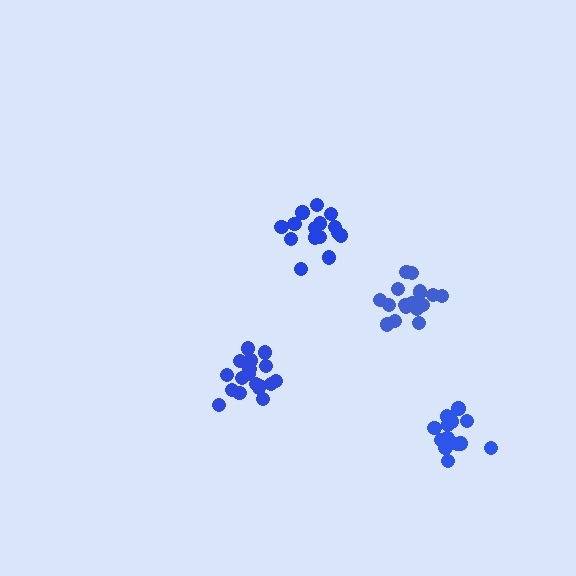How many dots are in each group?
Group 1: 19 dots, Group 2: 15 dots, Group 3: 14 dots, Group 4: 19 dots (67 total).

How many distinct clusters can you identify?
There are 4 distinct clusters.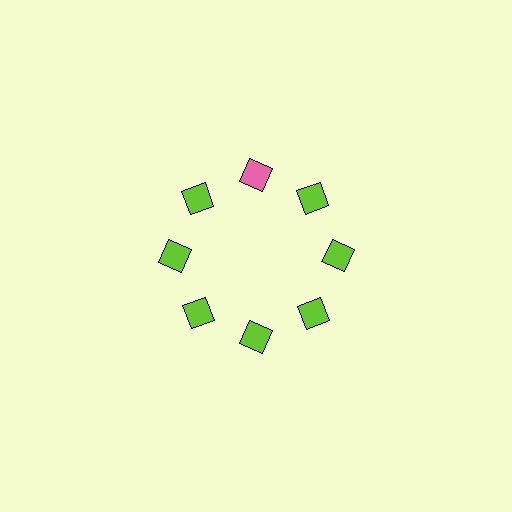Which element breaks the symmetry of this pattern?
The pink diamond at roughly the 12 o'clock position breaks the symmetry. All other shapes are lime diamonds.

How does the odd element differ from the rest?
It has a different color: pink instead of lime.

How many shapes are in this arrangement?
There are 8 shapes arranged in a ring pattern.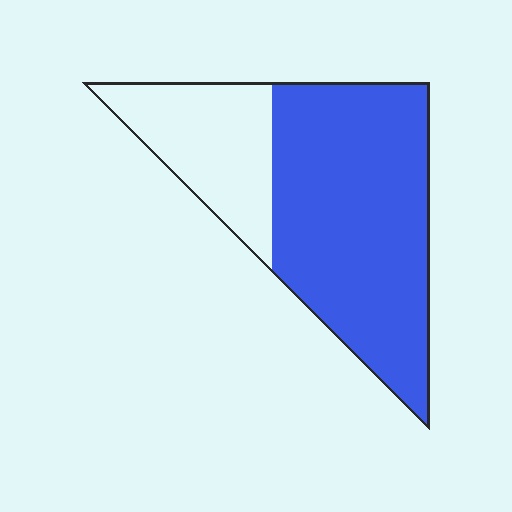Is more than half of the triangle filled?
Yes.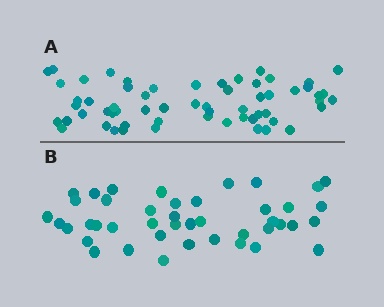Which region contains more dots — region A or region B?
Region A (the top region) has more dots.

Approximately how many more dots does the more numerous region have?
Region A has approximately 15 more dots than region B.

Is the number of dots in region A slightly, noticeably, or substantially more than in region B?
Region A has noticeably more, but not dramatically so. The ratio is roughly 1.4 to 1.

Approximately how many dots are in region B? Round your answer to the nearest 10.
About 40 dots. (The exact count is 43, which rounds to 40.)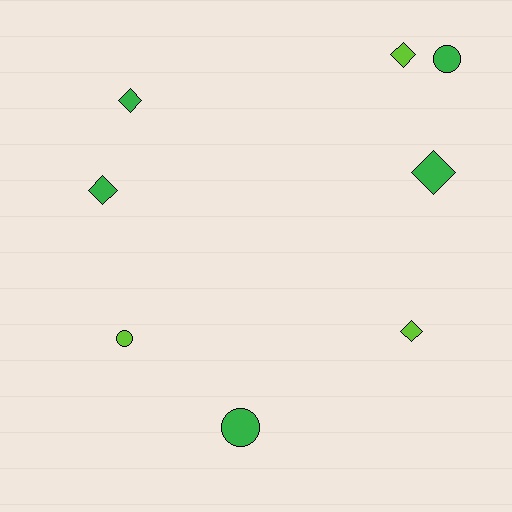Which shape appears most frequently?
Diamond, with 5 objects.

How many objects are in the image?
There are 8 objects.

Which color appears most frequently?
Green, with 5 objects.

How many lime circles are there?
There is 1 lime circle.